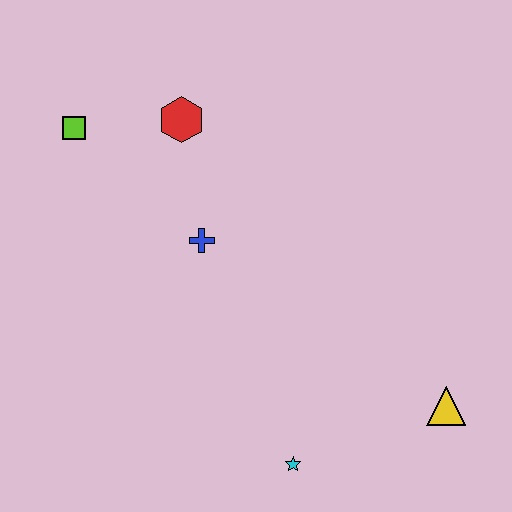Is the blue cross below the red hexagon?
Yes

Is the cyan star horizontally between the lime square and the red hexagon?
No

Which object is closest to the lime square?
The red hexagon is closest to the lime square.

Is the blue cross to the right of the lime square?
Yes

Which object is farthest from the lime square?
The yellow triangle is farthest from the lime square.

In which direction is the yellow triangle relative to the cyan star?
The yellow triangle is to the right of the cyan star.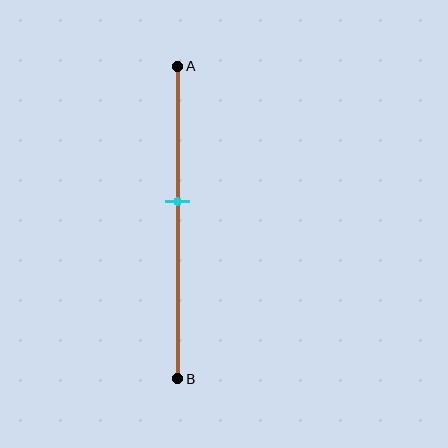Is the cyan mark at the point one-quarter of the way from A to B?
No, the mark is at about 45% from A, not at the 25% one-quarter point.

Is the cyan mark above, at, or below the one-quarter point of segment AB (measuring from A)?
The cyan mark is below the one-quarter point of segment AB.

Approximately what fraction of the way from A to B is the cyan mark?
The cyan mark is approximately 45% of the way from A to B.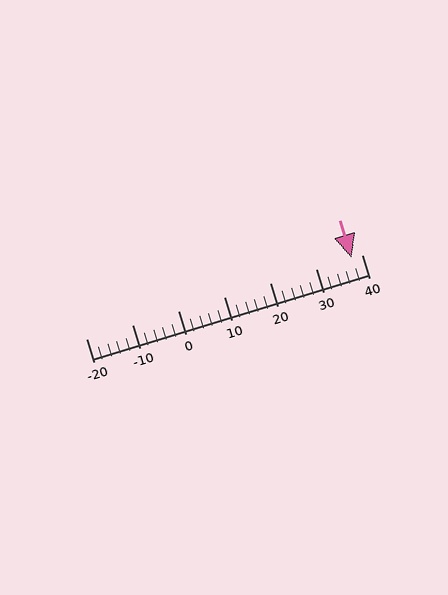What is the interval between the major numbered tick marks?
The major tick marks are spaced 10 units apart.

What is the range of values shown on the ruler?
The ruler shows values from -20 to 40.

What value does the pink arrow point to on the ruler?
The pink arrow points to approximately 38.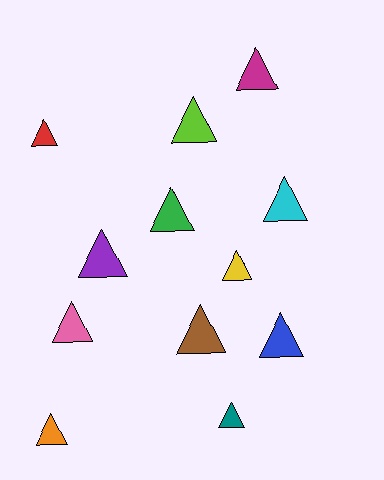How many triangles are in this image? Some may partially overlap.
There are 12 triangles.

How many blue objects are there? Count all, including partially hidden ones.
There is 1 blue object.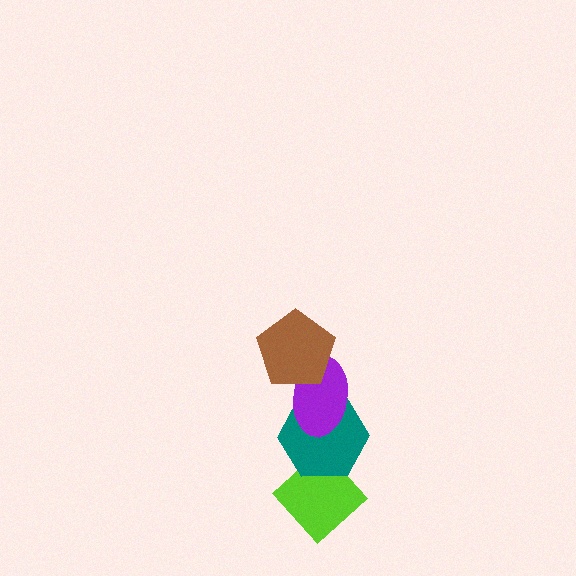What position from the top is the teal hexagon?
The teal hexagon is 3rd from the top.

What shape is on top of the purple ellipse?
The brown pentagon is on top of the purple ellipse.